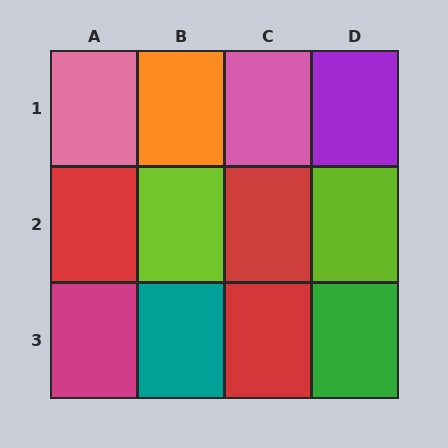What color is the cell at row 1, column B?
Orange.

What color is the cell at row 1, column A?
Pink.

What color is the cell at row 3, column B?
Teal.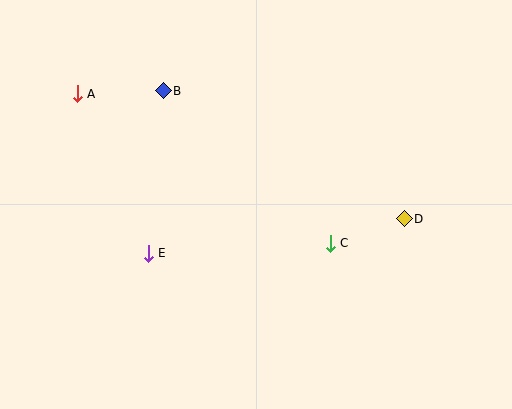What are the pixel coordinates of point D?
Point D is at (404, 219).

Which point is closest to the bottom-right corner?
Point D is closest to the bottom-right corner.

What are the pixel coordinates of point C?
Point C is at (330, 243).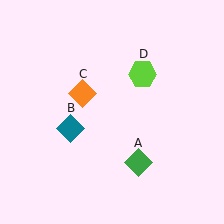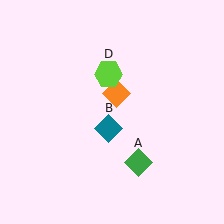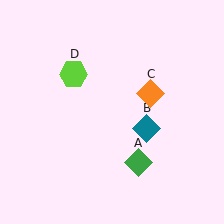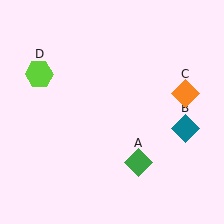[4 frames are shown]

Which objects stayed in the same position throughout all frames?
Green diamond (object A) remained stationary.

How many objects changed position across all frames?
3 objects changed position: teal diamond (object B), orange diamond (object C), lime hexagon (object D).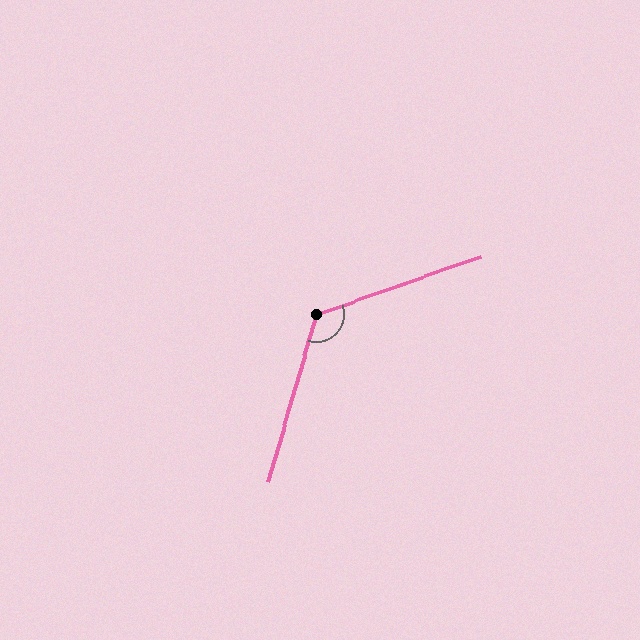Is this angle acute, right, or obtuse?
It is obtuse.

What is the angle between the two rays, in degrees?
Approximately 126 degrees.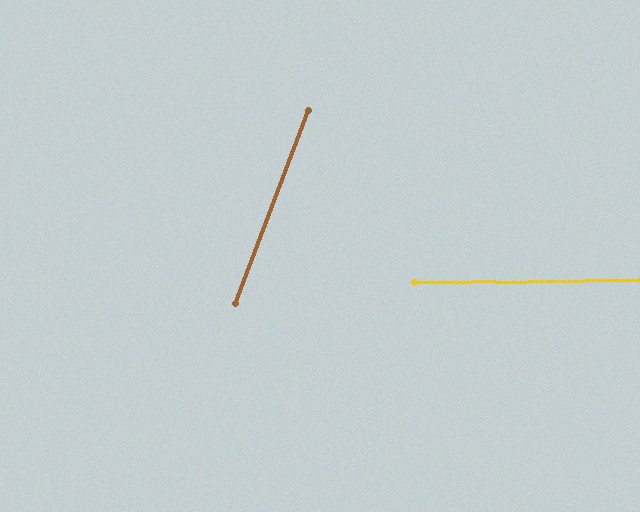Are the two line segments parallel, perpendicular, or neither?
Neither parallel nor perpendicular — they differ by about 68°.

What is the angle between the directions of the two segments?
Approximately 68 degrees.